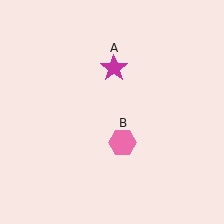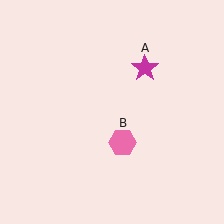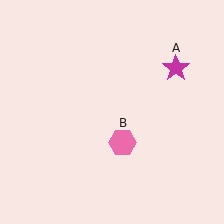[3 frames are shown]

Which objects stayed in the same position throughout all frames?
Pink hexagon (object B) remained stationary.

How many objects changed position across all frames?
1 object changed position: magenta star (object A).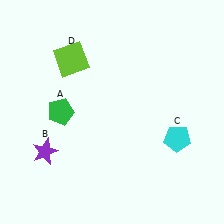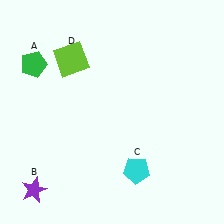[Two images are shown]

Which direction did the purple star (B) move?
The purple star (B) moved down.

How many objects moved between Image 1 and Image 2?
3 objects moved between the two images.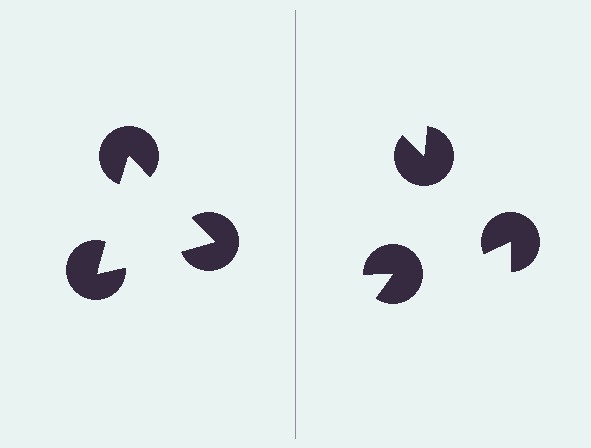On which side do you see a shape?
An illusory triangle appears on the left side. On the right side the wedge cuts are rotated, so no coherent shape forms.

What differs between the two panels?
The pac-man discs are positioned identically on both sides; only the wedge orientations differ. On the left they align to a triangle; on the right they are misaligned.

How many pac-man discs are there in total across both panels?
6 — 3 on each side.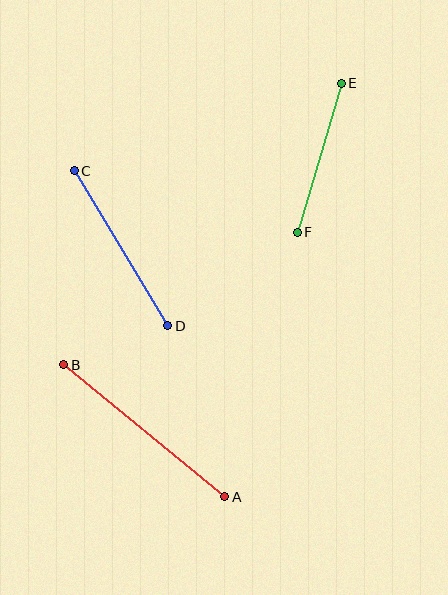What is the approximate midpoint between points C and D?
The midpoint is at approximately (121, 248) pixels.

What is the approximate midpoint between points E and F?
The midpoint is at approximately (319, 158) pixels.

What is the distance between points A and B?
The distance is approximately 208 pixels.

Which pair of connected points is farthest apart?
Points A and B are farthest apart.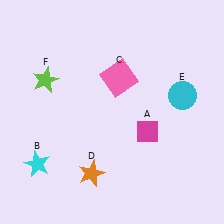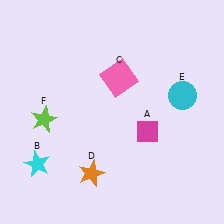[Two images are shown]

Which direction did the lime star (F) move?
The lime star (F) moved down.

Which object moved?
The lime star (F) moved down.